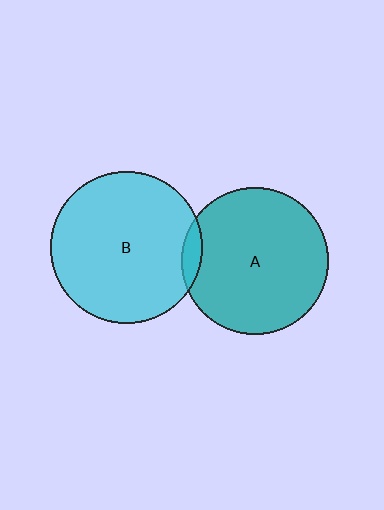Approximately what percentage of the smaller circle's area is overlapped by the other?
Approximately 5%.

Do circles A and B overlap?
Yes.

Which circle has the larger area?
Circle B (cyan).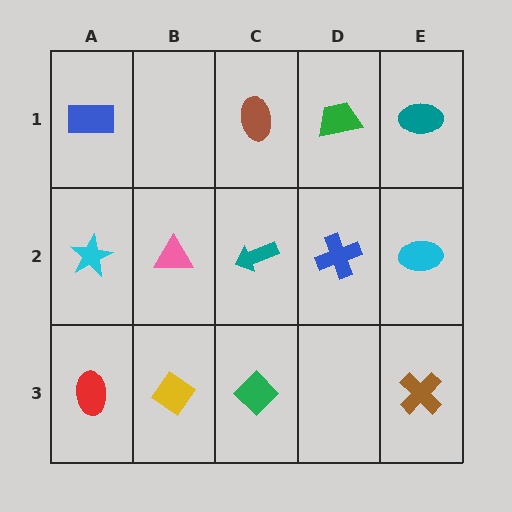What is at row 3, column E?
A brown cross.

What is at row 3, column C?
A green diamond.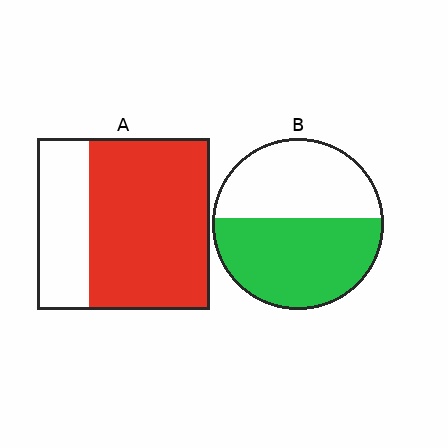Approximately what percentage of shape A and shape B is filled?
A is approximately 70% and B is approximately 55%.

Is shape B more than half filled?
Yes.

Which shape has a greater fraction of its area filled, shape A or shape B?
Shape A.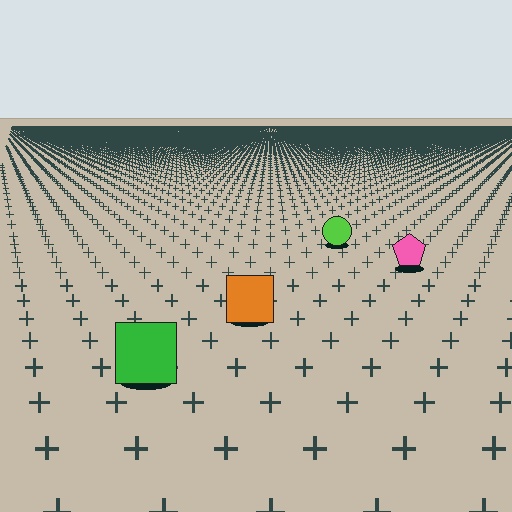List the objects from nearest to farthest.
From nearest to farthest: the green square, the orange square, the pink pentagon, the lime circle.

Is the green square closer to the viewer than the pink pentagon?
Yes. The green square is closer — you can tell from the texture gradient: the ground texture is coarser near it.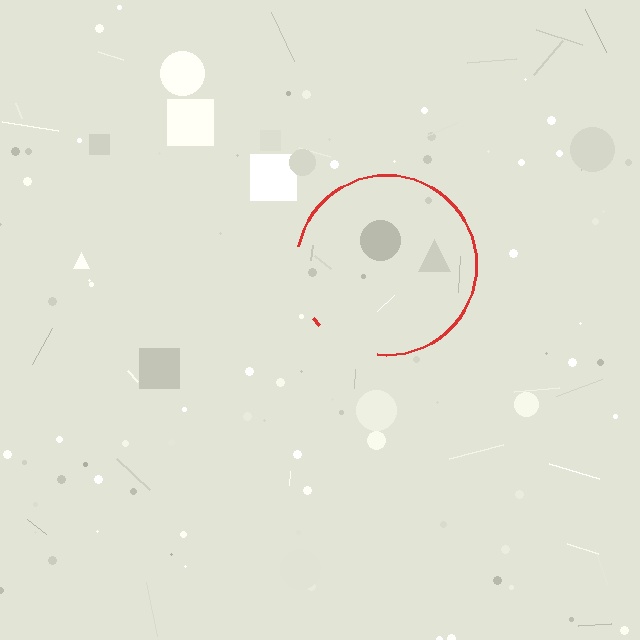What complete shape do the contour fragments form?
The contour fragments form a circle.